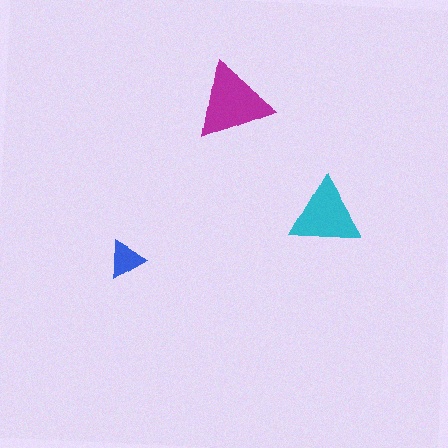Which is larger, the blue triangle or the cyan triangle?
The cyan one.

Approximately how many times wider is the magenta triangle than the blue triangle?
About 2 times wider.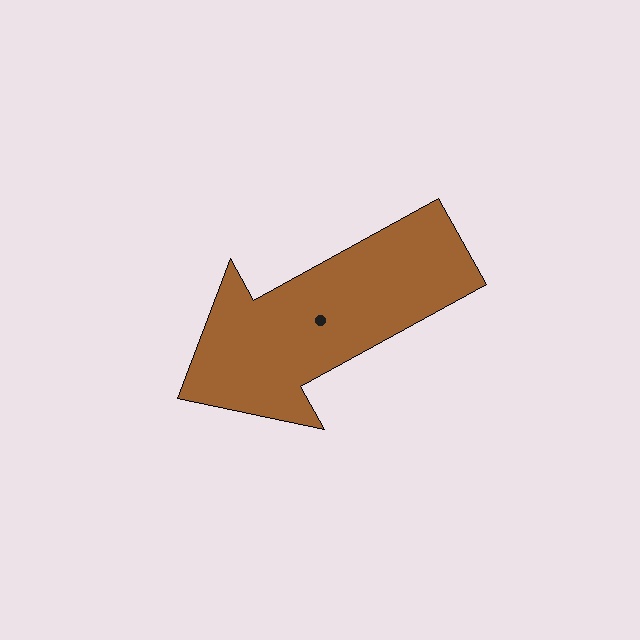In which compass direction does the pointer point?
Southwest.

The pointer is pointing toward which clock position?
Roughly 8 o'clock.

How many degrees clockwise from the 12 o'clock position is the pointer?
Approximately 241 degrees.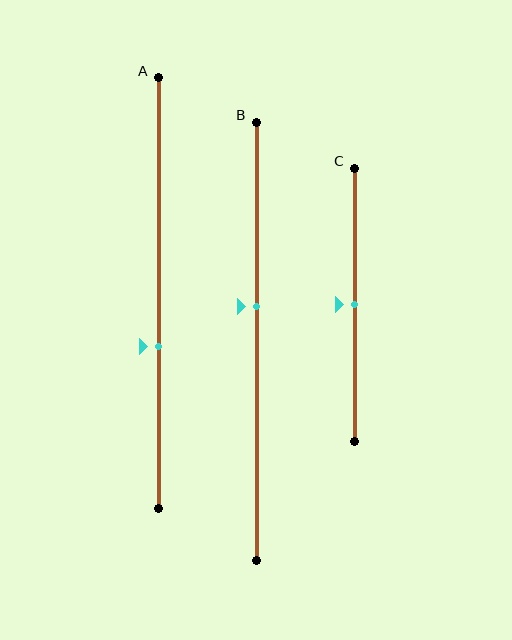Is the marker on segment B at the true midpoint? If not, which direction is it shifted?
No, the marker on segment B is shifted upward by about 8% of the segment length.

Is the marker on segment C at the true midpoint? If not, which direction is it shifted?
Yes, the marker on segment C is at the true midpoint.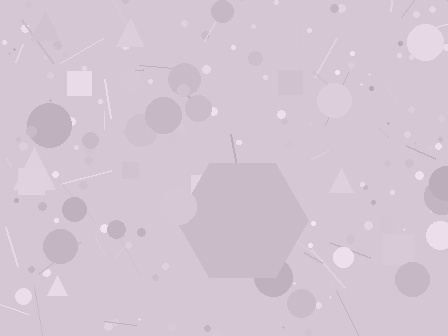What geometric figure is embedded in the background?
A hexagon is embedded in the background.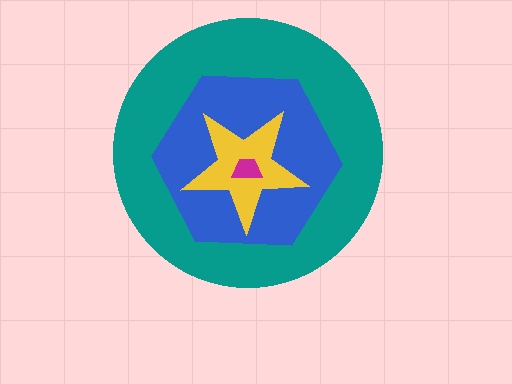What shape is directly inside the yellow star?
The magenta trapezoid.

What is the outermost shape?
The teal circle.